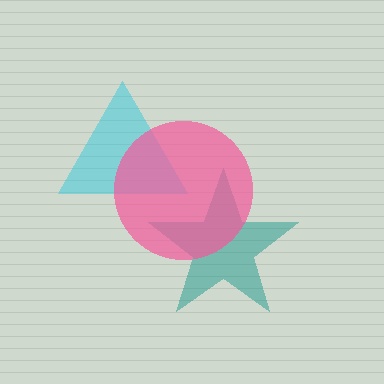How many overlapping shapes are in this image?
There are 3 overlapping shapes in the image.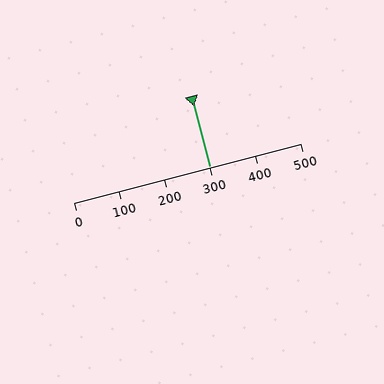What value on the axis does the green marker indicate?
The marker indicates approximately 300.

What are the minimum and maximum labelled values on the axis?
The axis runs from 0 to 500.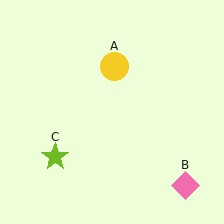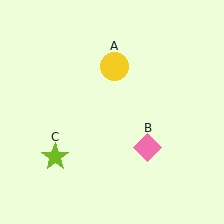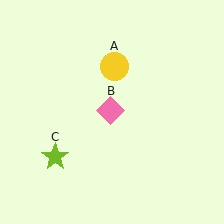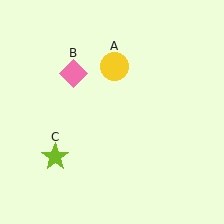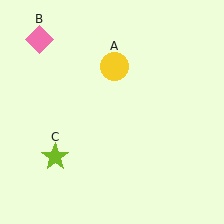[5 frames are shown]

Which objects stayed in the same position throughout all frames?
Yellow circle (object A) and lime star (object C) remained stationary.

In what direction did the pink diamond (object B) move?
The pink diamond (object B) moved up and to the left.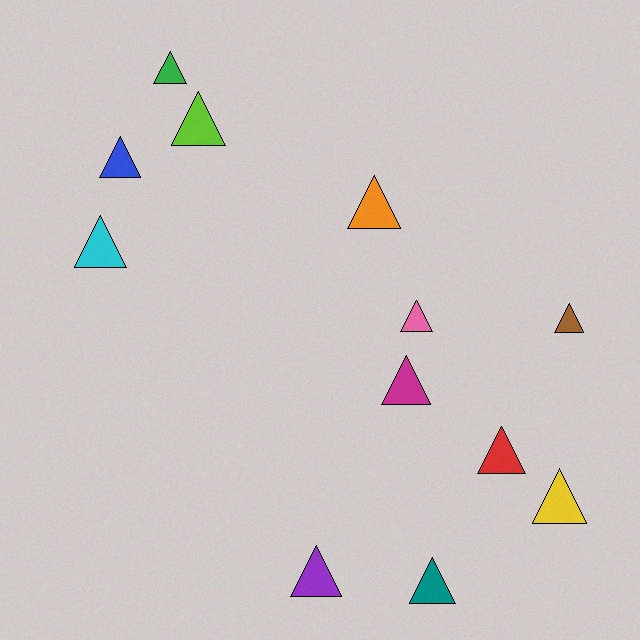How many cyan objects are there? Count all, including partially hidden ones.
There is 1 cyan object.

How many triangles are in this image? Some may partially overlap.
There are 12 triangles.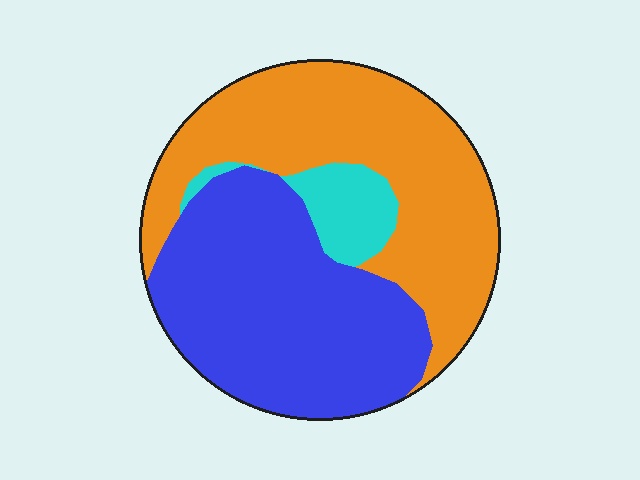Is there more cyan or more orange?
Orange.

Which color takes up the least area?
Cyan, at roughly 10%.